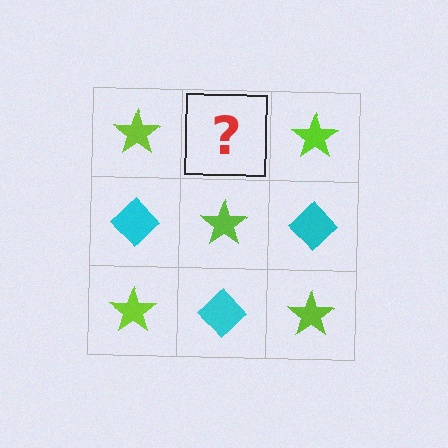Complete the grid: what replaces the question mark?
The question mark should be replaced with a cyan diamond.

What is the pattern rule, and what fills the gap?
The rule is that it alternates lime star and cyan diamond in a checkerboard pattern. The gap should be filled with a cyan diamond.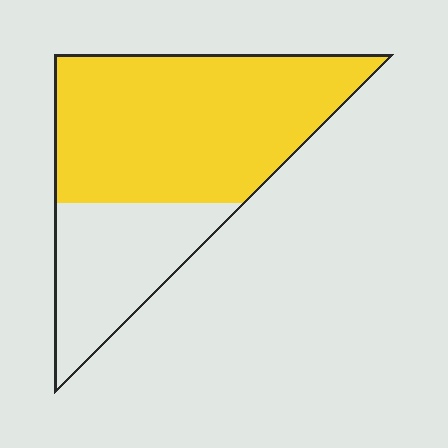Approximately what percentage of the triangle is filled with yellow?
Approximately 70%.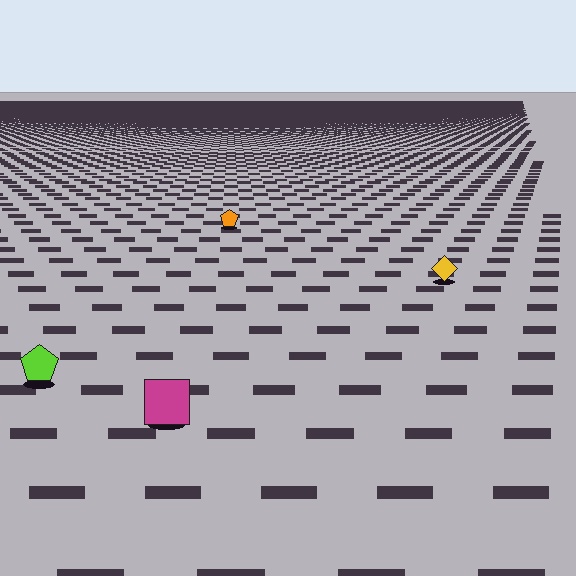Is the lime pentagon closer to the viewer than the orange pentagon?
Yes. The lime pentagon is closer — you can tell from the texture gradient: the ground texture is coarser near it.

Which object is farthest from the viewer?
The orange pentagon is farthest from the viewer. It appears smaller and the ground texture around it is denser.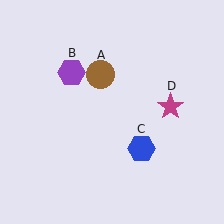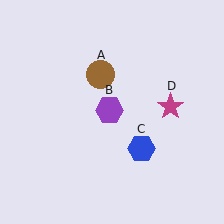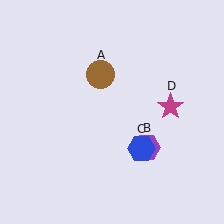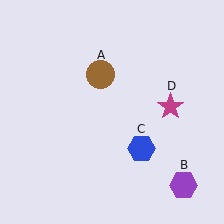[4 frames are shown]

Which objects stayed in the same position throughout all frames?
Brown circle (object A) and blue hexagon (object C) and magenta star (object D) remained stationary.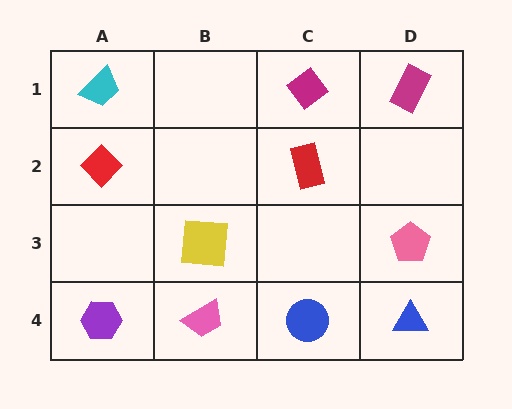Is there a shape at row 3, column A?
No, that cell is empty.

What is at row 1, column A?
A cyan trapezoid.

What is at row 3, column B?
A yellow square.